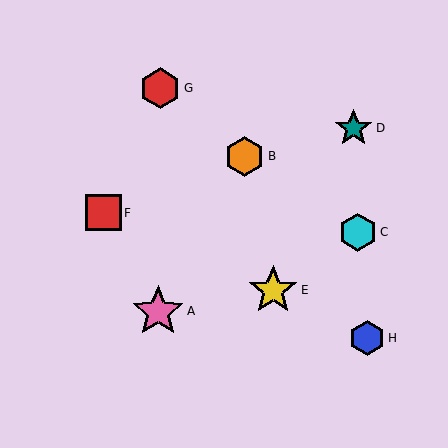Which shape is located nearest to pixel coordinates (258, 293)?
The yellow star (labeled E) at (273, 290) is nearest to that location.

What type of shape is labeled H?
Shape H is a blue hexagon.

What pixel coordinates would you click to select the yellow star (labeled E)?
Click at (273, 290) to select the yellow star E.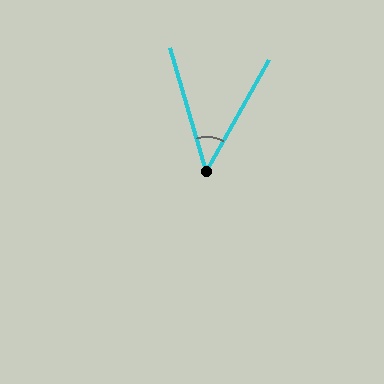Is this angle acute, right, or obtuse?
It is acute.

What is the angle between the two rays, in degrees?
Approximately 46 degrees.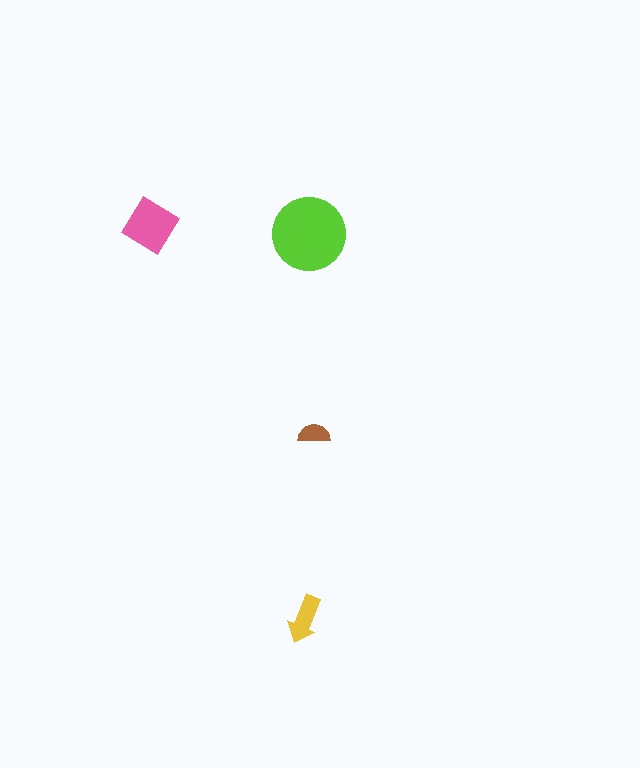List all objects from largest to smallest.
The lime circle, the pink diamond, the yellow arrow, the brown semicircle.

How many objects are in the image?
There are 4 objects in the image.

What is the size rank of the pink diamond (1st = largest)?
2nd.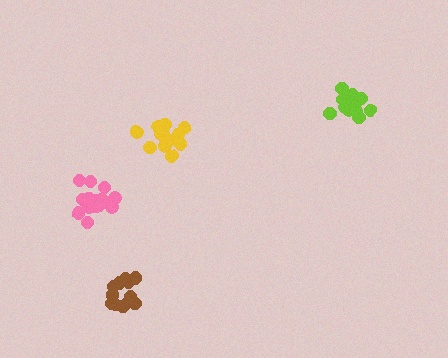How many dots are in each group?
Group 1: 14 dots, Group 2: 14 dots, Group 3: 14 dots, Group 4: 13 dots (55 total).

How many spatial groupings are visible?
There are 4 spatial groupings.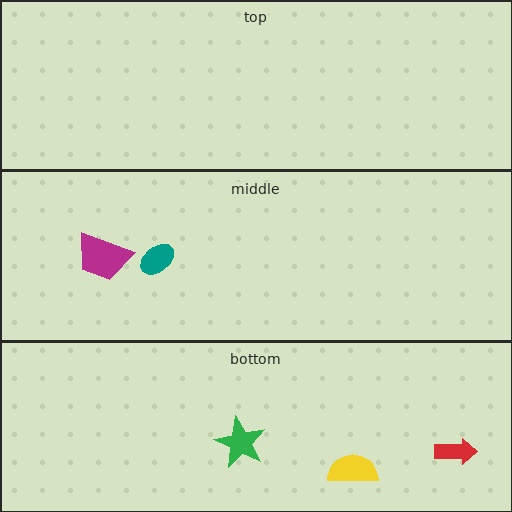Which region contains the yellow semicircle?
The bottom region.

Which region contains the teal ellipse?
The middle region.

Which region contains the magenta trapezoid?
The middle region.